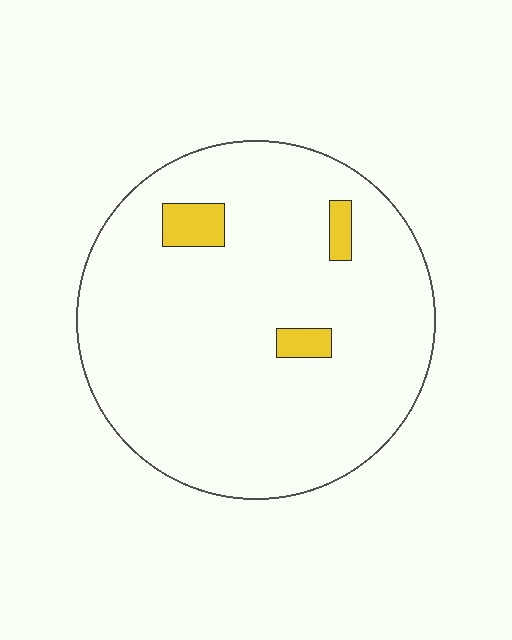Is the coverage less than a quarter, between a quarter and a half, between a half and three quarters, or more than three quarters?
Less than a quarter.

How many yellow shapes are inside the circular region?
3.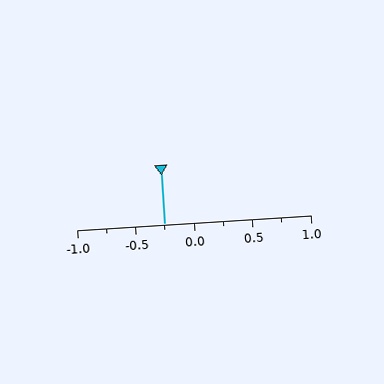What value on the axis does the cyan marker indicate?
The marker indicates approximately -0.25.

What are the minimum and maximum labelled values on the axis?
The axis runs from -1.0 to 1.0.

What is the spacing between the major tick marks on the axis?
The major ticks are spaced 0.5 apart.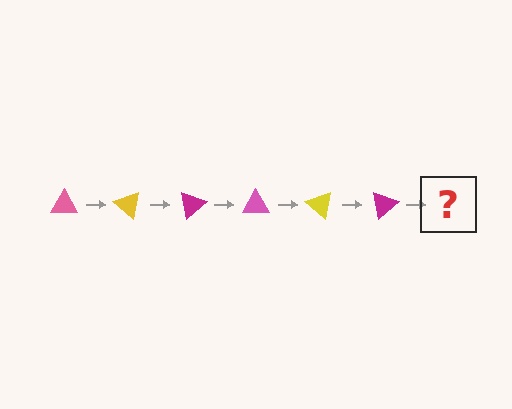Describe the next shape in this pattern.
It should be a pink triangle, rotated 240 degrees from the start.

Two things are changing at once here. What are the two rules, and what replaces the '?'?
The two rules are that it rotates 40 degrees each step and the color cycles through pink, yellow, and magenta. The '?' should be a pink triangle, rotated 240 degrees from the start.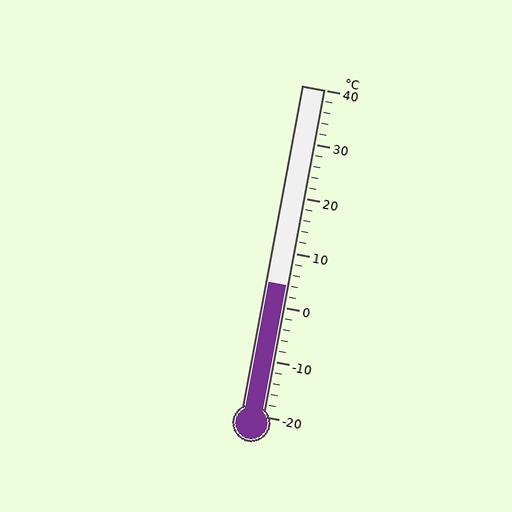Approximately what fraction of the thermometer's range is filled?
The thermometer is filled to approximately 40% of its range.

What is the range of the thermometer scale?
The thermometer scale ranges from -20°C to 40°C.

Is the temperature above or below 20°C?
The temperature is below 20°C.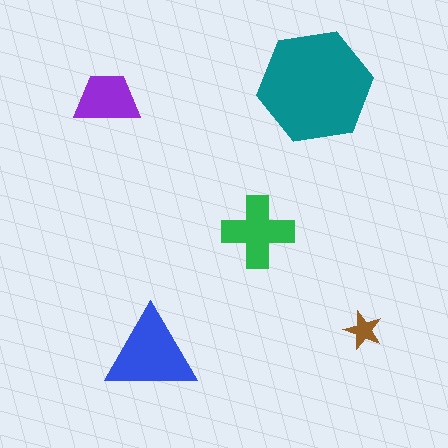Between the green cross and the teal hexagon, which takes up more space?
The teal hexagon.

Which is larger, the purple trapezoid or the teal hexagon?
The teal hexagon.